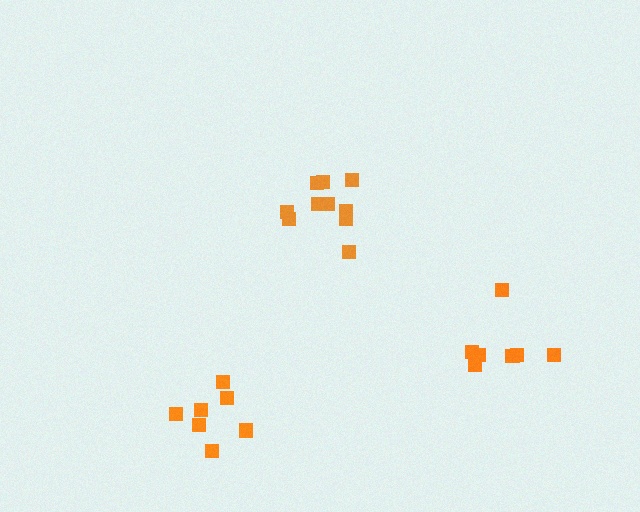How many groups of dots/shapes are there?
There are 3 groups.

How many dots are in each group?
Group 1: 7 dots, Group 2: 11 dots, Group 3: 7 dots (25 total).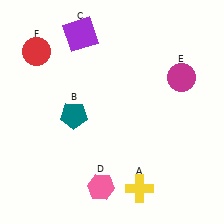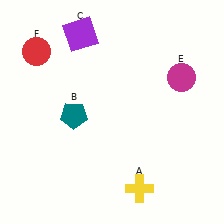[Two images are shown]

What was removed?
The pink hexagon (D) was removed in Image 2.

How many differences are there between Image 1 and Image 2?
There is 1 difference between the two images.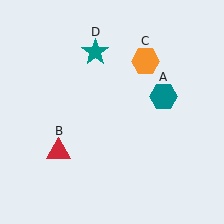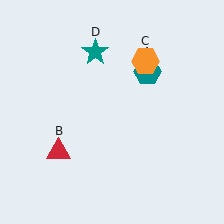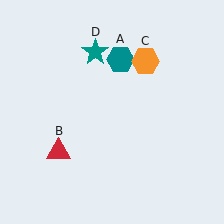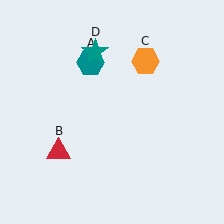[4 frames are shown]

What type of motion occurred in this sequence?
The teal hexagon (object A) rotated counterclockwise around the center of the scene.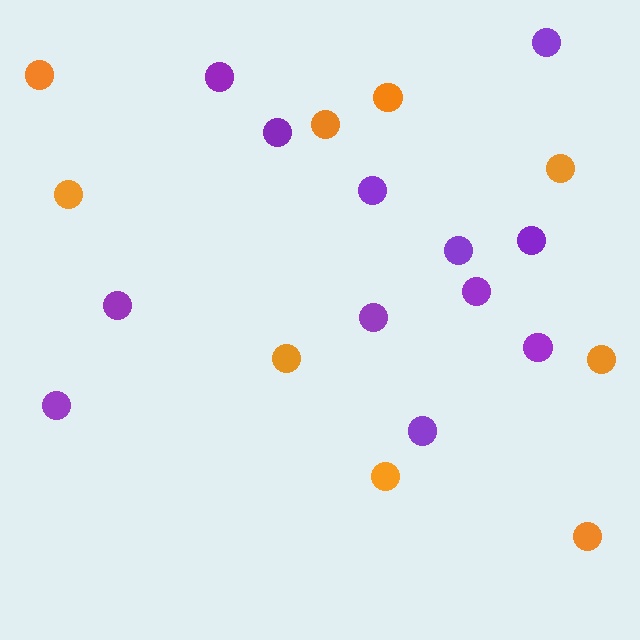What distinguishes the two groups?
There are 2 groups: one group of purple circles (12) and one group of orange circles (9).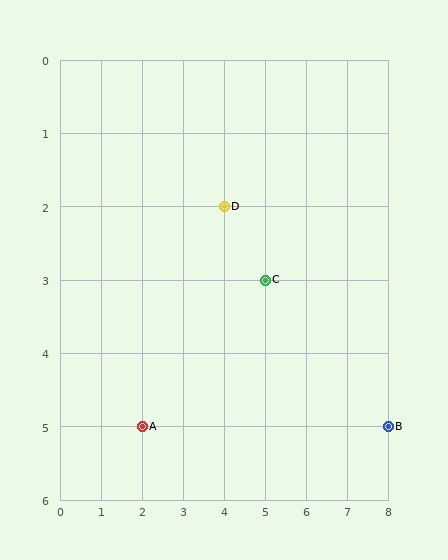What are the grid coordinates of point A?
Point A is at grid coordinates (2, 5).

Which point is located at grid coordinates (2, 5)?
Point A is at (2, 5).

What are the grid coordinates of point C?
Point C is at grid coordinates (5, 3).